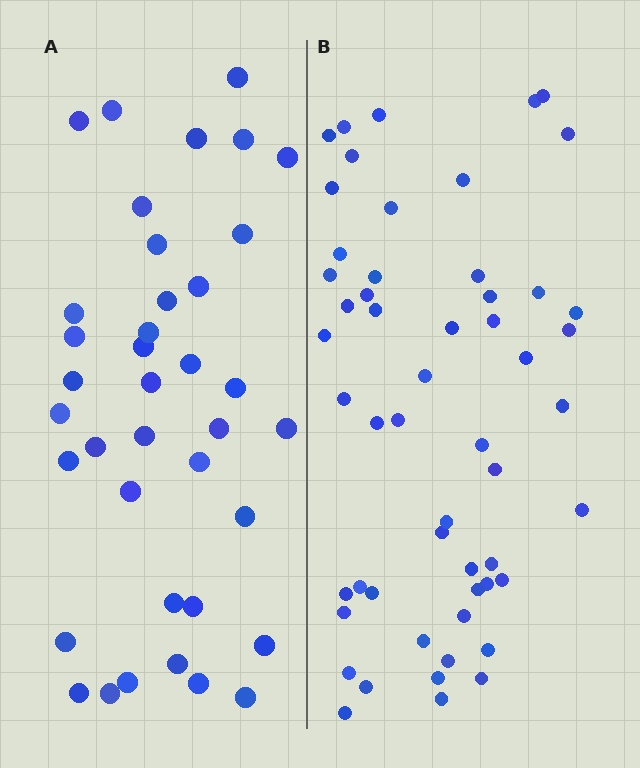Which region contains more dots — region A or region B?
Region B (the right region) has more dots.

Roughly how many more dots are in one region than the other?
Region B has approximately 15 more dots than region A.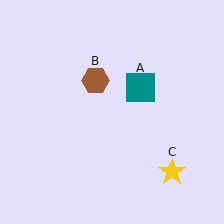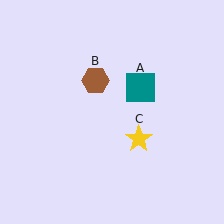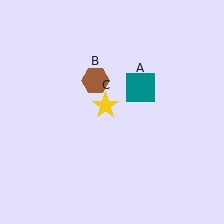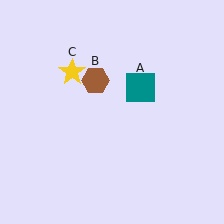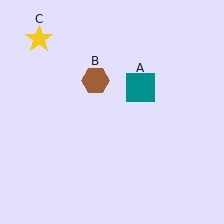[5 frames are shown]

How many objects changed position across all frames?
1 object changed position: yellow star (object C).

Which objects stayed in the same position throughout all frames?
Teal square (object A) and brown hexagon (object B) remained stationary.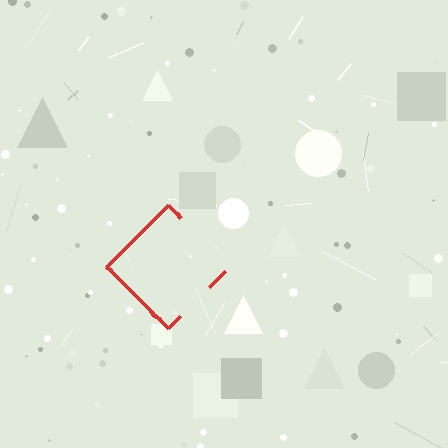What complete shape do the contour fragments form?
The contour fragments form a diamond.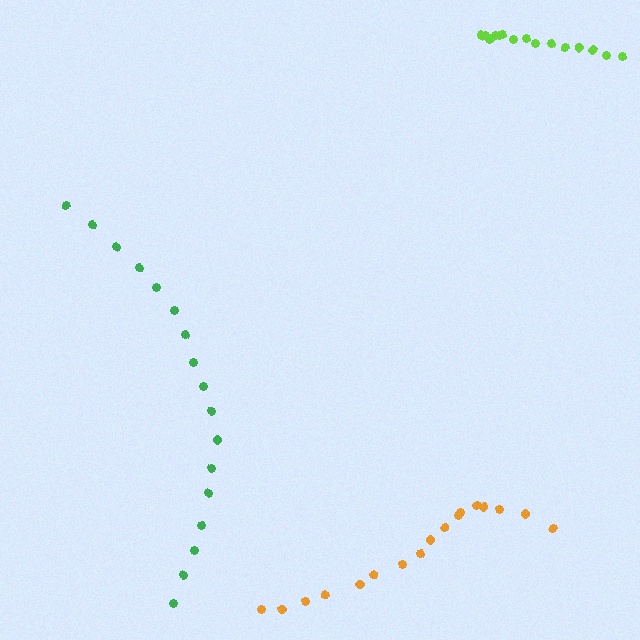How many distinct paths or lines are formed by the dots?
There are 3 distinct paths.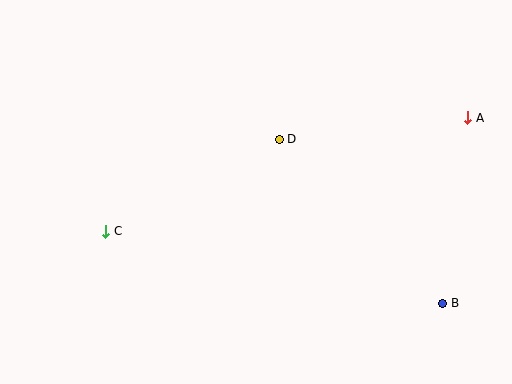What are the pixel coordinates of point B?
Point B is at (443, 303).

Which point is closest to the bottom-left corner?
Point C is closest to the bottom-left corner.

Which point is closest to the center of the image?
Point D at (279, 139) is closest to the center.